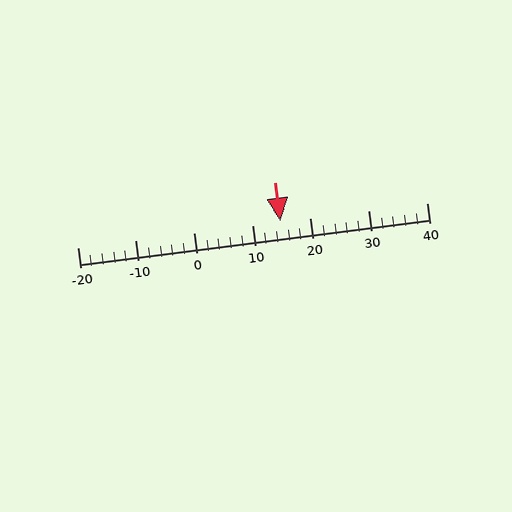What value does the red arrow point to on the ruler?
The red arrow points to approximately 15.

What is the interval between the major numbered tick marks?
The major tick marks are spaced 10 units apart.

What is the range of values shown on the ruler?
The ruler shows values from -20 to 40.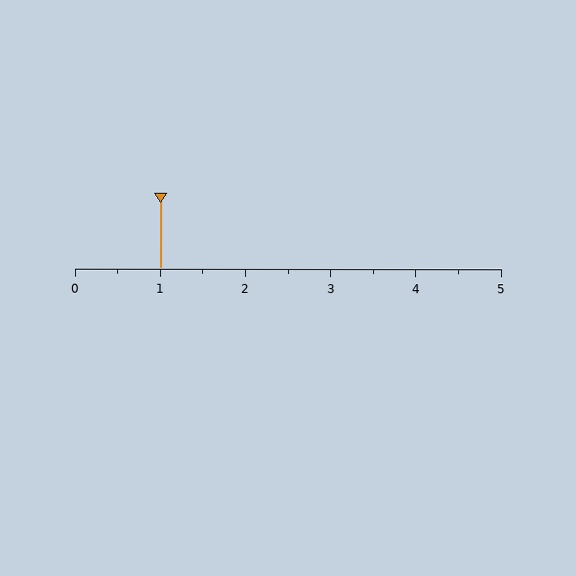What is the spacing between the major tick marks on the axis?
The major ticks are spaced 1 apart.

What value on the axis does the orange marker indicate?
The marker indicates approximately 1.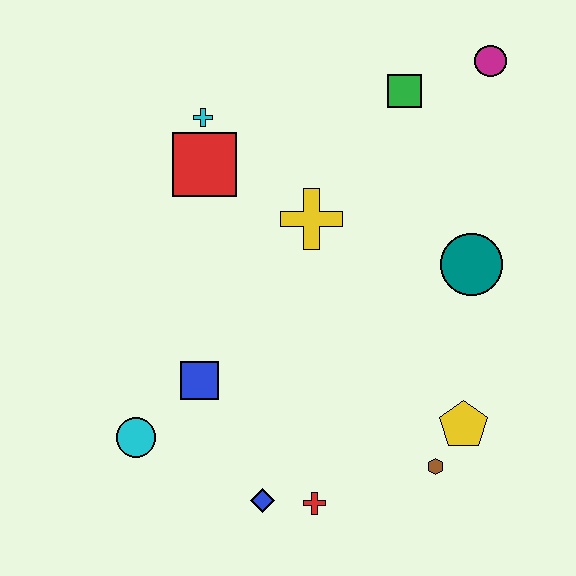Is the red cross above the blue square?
No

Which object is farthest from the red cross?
The magenta circle is farthest from the red cross.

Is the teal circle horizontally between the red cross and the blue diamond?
No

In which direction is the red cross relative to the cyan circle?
The red cross is to the right of the cyan circle.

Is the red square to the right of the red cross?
No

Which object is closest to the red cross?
The blue diamond is closest to the red cross.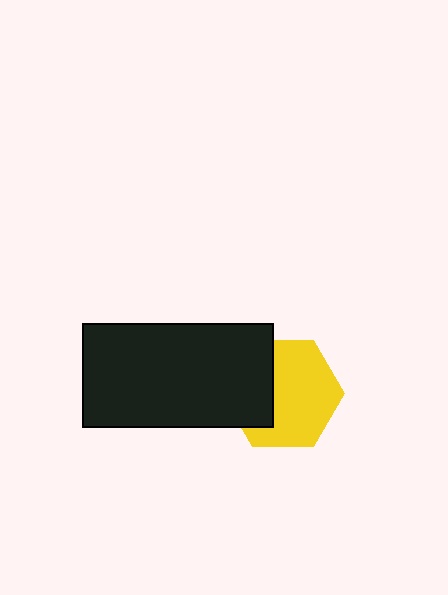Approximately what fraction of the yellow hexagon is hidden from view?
Roughly 34% of the yellow hexagon is hidden behind the black rectangle.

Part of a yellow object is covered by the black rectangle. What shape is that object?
It is a hexagon.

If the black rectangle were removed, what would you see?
You would see the complete yellow hexagon.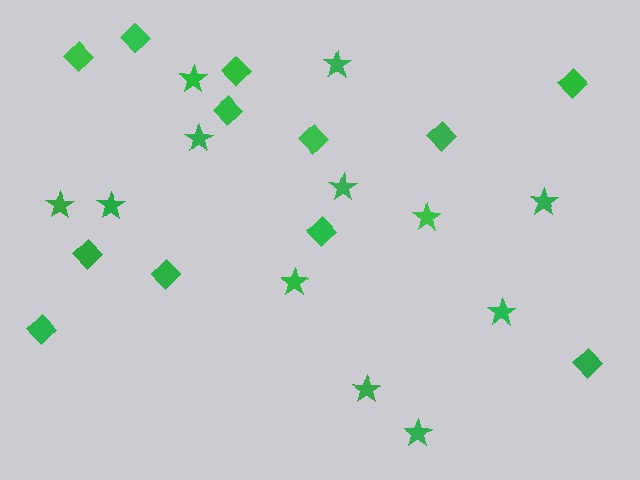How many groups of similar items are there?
There are 2 groups: one group of diamonds (12) and one group of stars (12).